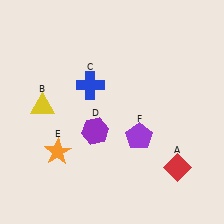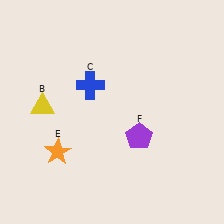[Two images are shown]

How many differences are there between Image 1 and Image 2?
There are 2 differences between the two images.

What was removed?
The red diamond (A), the purple hexagon (D) were removed in Image 2.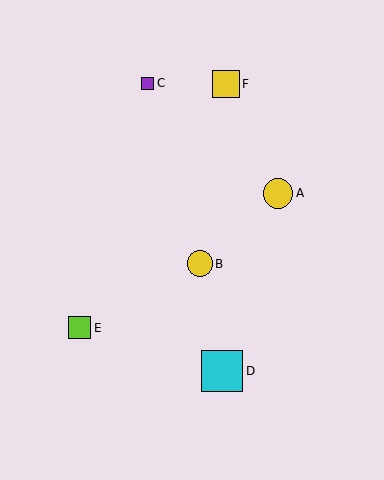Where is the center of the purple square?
The center of the purple square is at (148, 83).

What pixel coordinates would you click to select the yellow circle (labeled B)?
Click at (200, 264) to select the yellow circle B.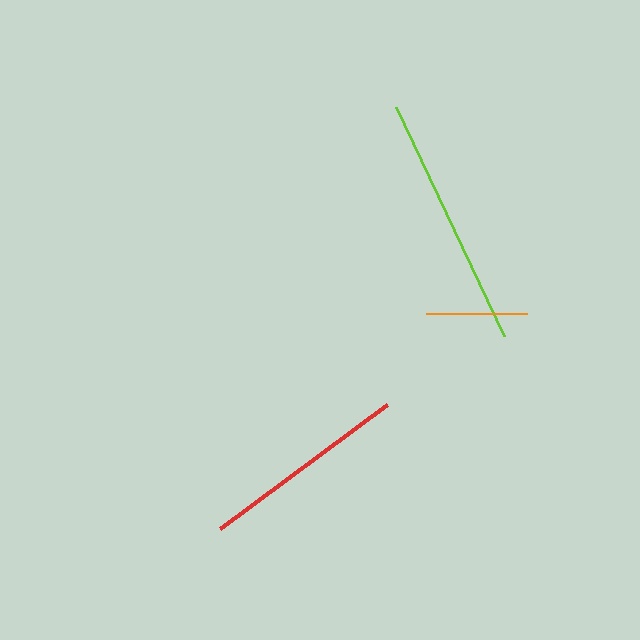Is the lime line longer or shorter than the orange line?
The lime line is longer than the orange line.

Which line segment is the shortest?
The orange line is the shortest at approximately 101 pixels.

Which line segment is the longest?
The lime line is the longest at approximately 253 pixels.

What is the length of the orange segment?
The orange segment is approximately 101 pixels long.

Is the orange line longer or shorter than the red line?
The red line is longer than the orange line.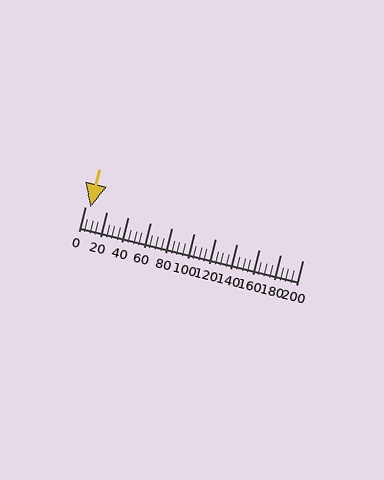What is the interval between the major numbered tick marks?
The major tick marks are spaced 20 units apart.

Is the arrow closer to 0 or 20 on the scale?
The arrow is closer to 0.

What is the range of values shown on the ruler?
The ruler shows values from 0 to 200.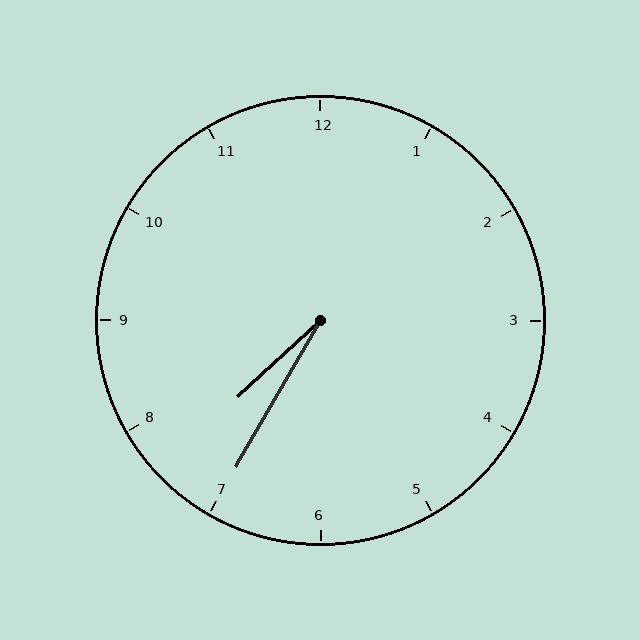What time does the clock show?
7:35.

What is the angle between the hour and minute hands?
Approximately 18 degrees.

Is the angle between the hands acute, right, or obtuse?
It is acute.